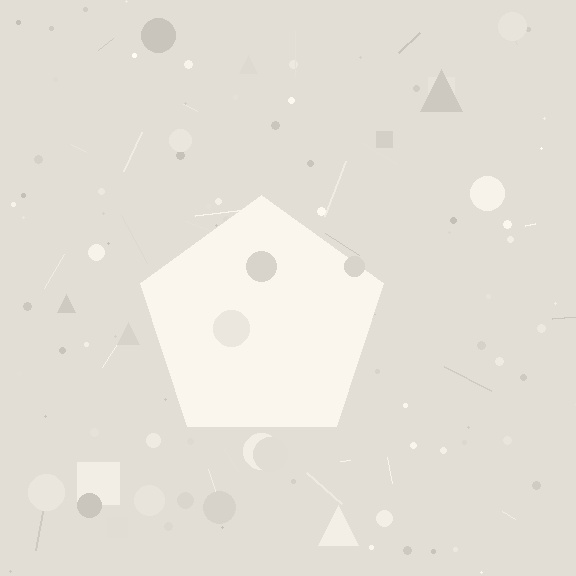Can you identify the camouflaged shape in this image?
The camouflaged shape is a pentagon.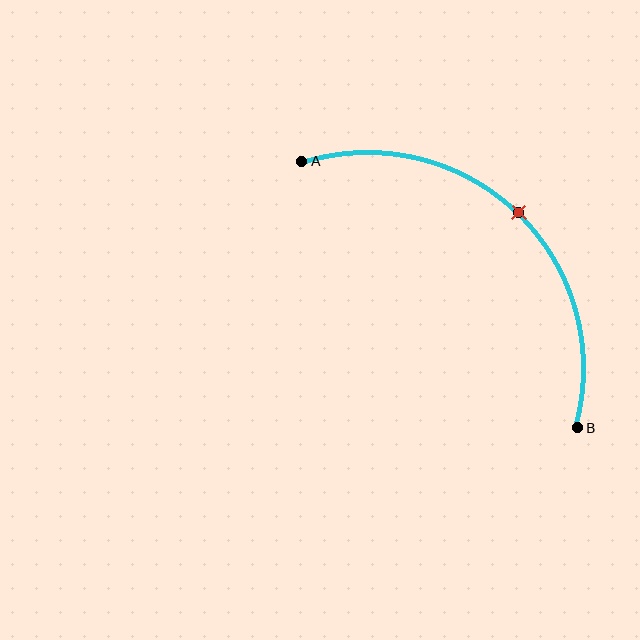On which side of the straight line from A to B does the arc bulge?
The arc bulges above and to the right of the straight line connecting A and B.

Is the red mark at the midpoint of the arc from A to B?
Yes. The red mark lies on the arc at equal arc-length from both A and B — it is the arc midpoint.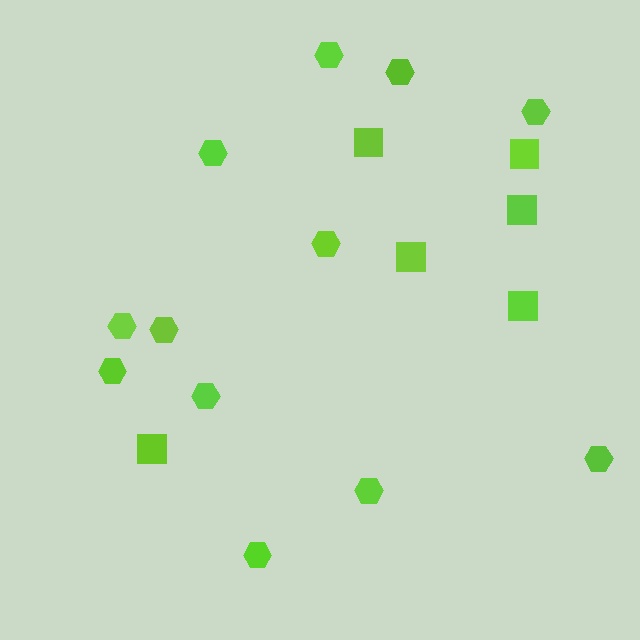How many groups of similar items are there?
There are 2 groups: one group of squares (6) and one group of hexagons (12).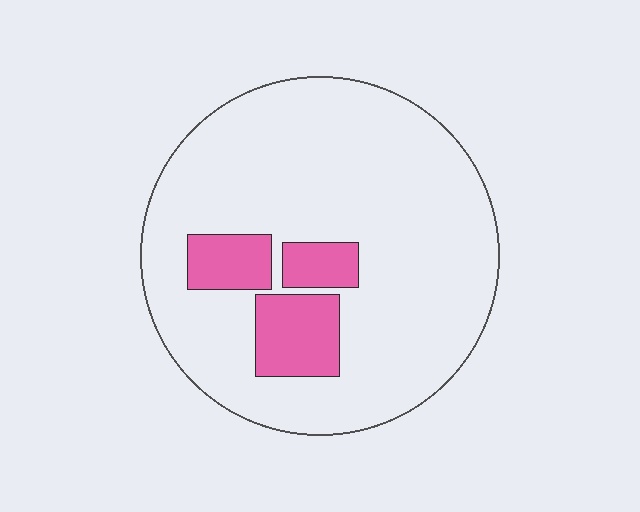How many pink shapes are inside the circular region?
3.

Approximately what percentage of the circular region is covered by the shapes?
Approximately 15%.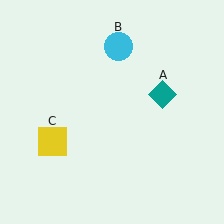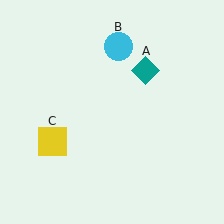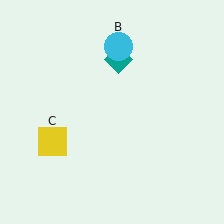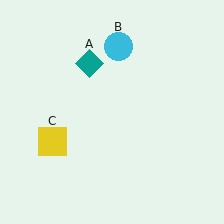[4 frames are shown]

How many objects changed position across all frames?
1 object changed position: teal diamond (object A).